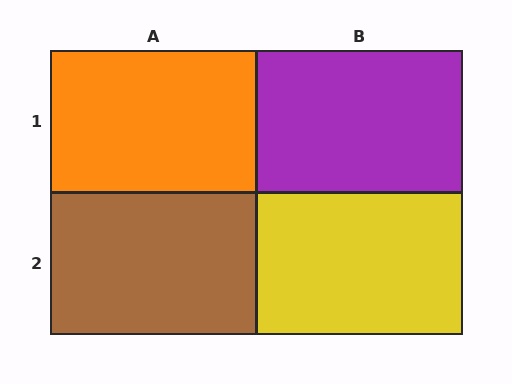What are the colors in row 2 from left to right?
Brown, yellow.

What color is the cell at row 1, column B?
Purple.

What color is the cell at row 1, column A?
Orange.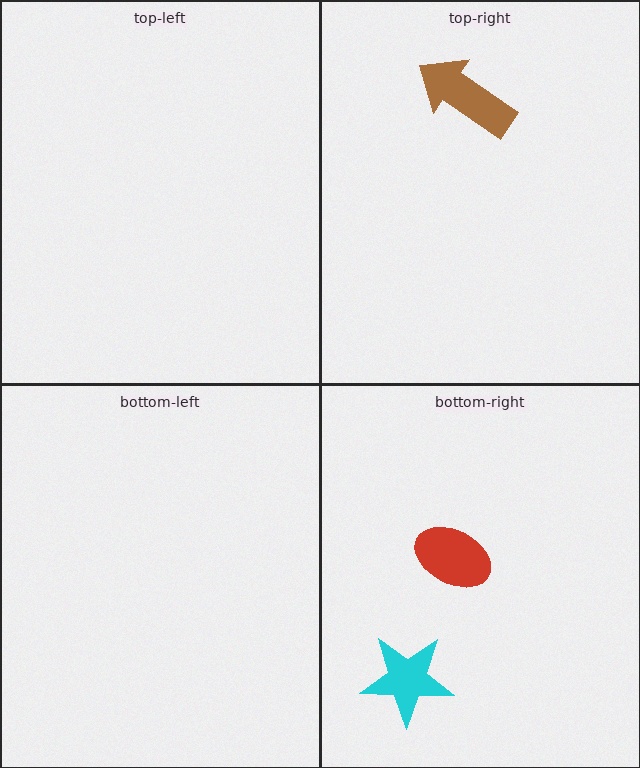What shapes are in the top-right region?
The brown arrow.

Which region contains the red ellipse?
The bottom-right region.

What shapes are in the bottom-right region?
The red ellipse, the cyan star.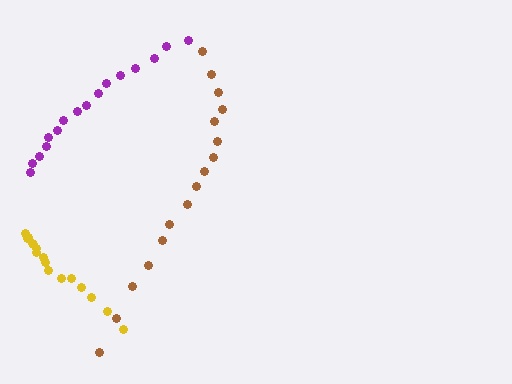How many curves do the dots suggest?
There are 3 distinct paths.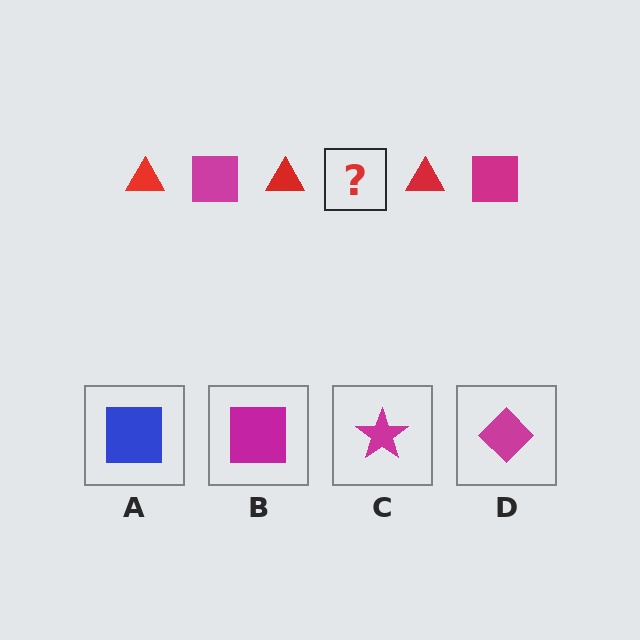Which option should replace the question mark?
Option B.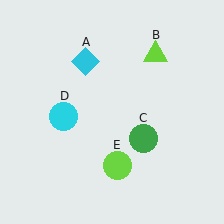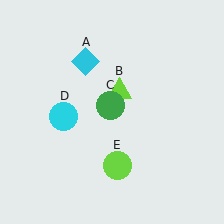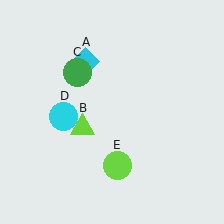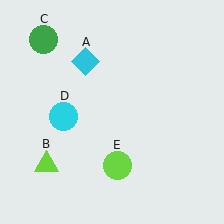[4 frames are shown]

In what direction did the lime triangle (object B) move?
The lime triangle (object B) moved down and to the left.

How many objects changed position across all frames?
2 objects changed position: lime triangle (object B), green circle (object C).